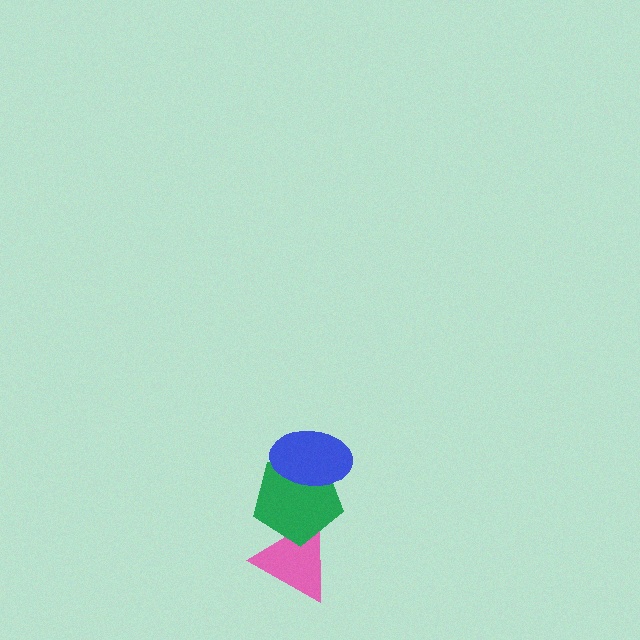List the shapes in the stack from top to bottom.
From top to bottom: the blue ellipse, the green pentagon, the pink triangle.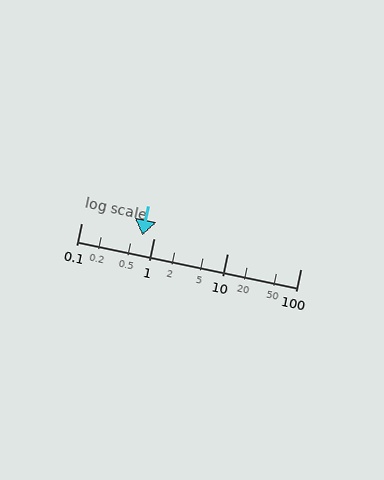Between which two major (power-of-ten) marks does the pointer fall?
The pointer is between 0.1 and 1.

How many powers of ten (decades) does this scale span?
The scale spans 3 decades, from 0.1 to 100.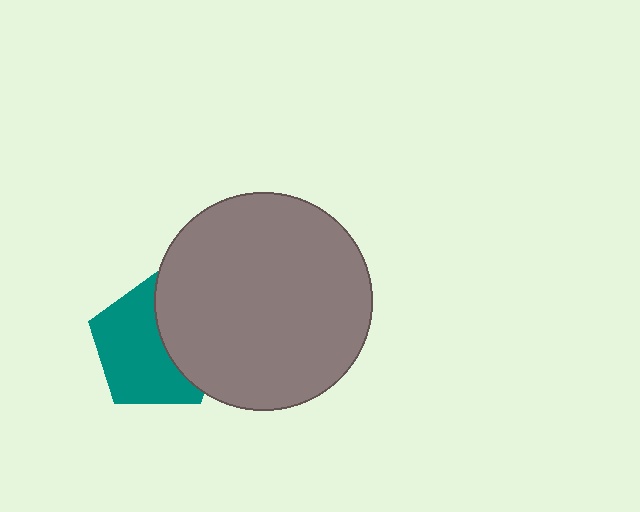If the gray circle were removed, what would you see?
You would see the complete teal pentagon.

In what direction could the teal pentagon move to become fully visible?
The teal pentagon could move left. That would shift it out from behind the gray circle entirely.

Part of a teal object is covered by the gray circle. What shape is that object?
It is a pentagon.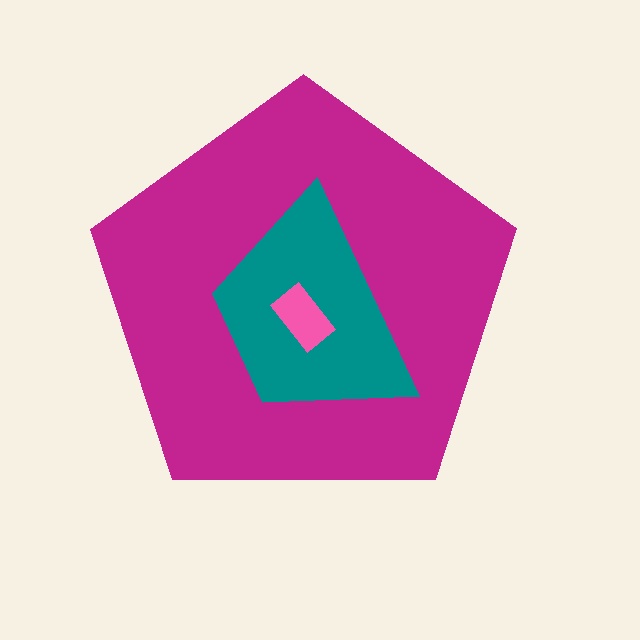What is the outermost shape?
The magenta pentagon.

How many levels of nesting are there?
3.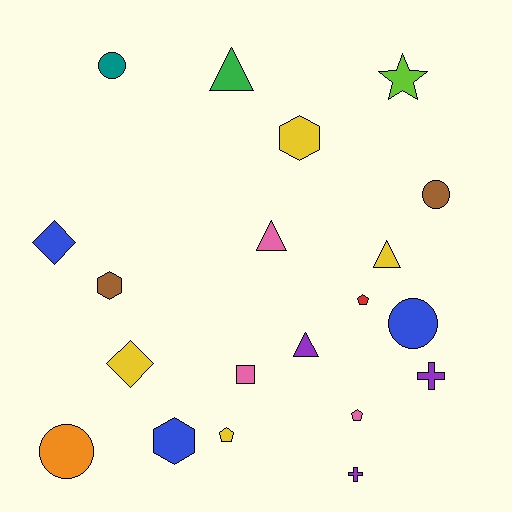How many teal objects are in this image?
There is 1 teal object.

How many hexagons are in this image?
There are 3 hexagons.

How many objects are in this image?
There are 20 objects.